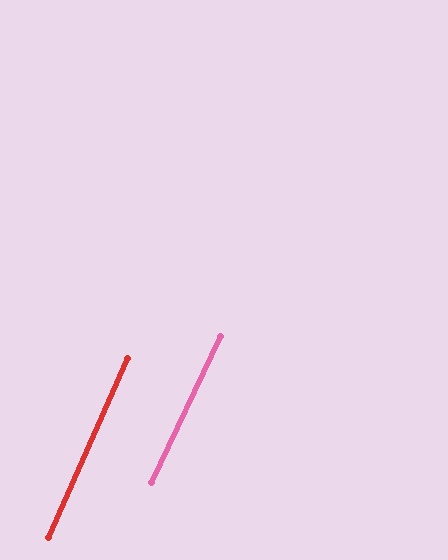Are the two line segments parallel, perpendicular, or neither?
Parallel — their directions differ by only 1.4°.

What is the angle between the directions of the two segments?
Approximately 1 degree.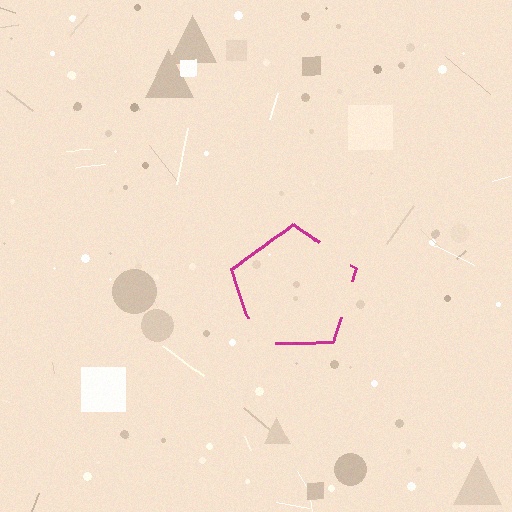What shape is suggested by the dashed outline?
The dashed outline suggests a pentagon.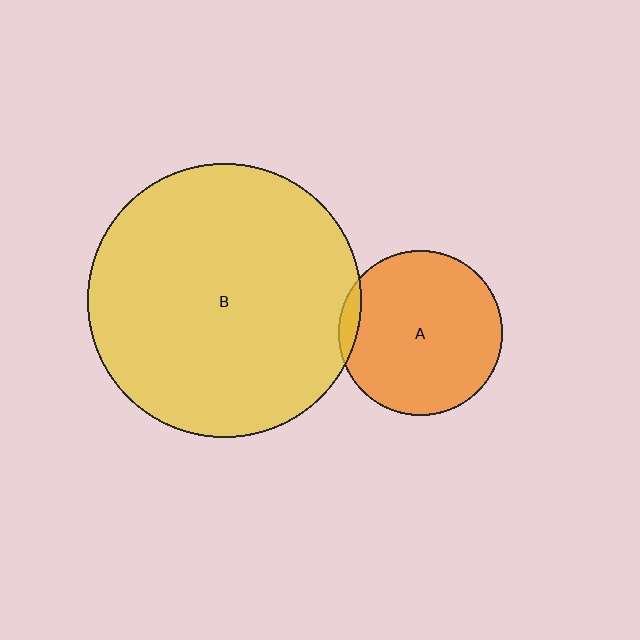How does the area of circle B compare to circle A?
Approximately 2.8 times.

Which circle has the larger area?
Circle B (yellow).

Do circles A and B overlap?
Yes.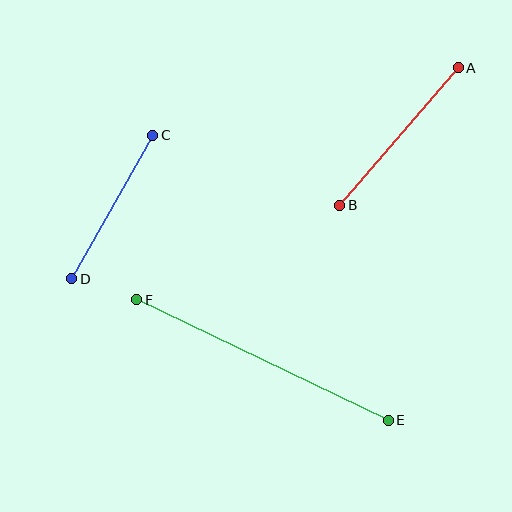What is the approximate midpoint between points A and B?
The midpoint is at approximately (399, 137) pixels.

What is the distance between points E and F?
The distance is approximately 279 pixels.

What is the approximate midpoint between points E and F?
The midpoint is at approximately (263, 360) pixels.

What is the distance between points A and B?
The distance is approximately 181 pixels.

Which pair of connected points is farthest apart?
Points E and F are farthest apart.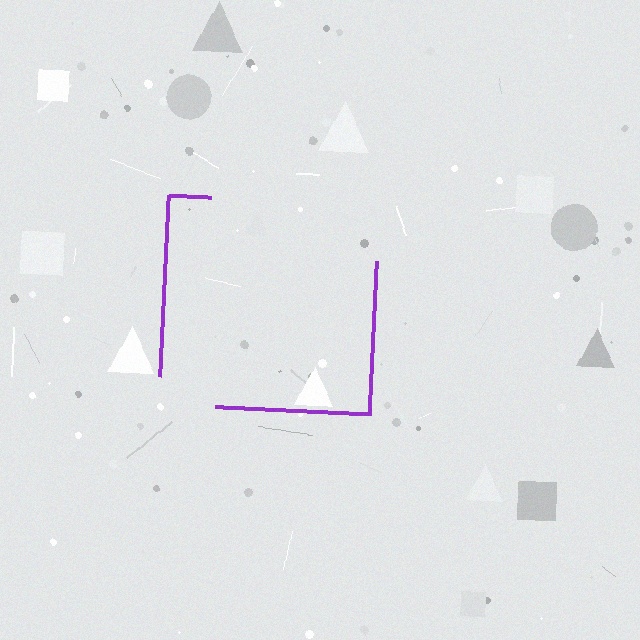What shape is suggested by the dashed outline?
The dashed outline suggests a square.